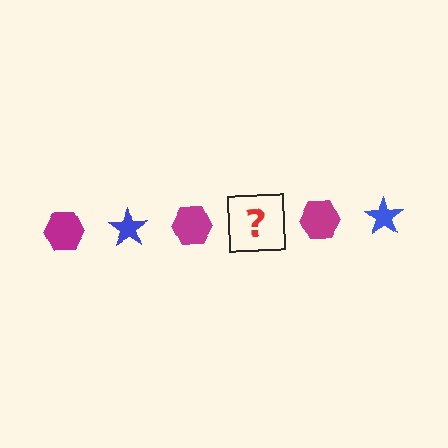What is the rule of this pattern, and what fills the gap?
The rule is that the pattern alternates between magenta hexagon and blue star. The gap should be filled with a blue star.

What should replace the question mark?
The question mark should be replaced with a blue star.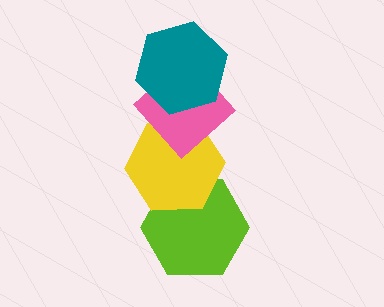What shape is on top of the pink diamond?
The teal hexagon is on top of the pink diamond.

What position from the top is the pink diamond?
The pink diamond is 2nd from the top.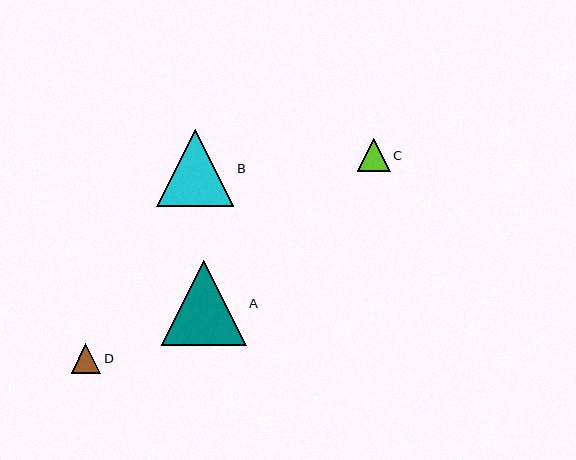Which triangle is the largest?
Triangle A is the largest with a size of approximately 85 pixels.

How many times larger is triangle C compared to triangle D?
Triangle C is approximately 1.1 times the size of triangle D.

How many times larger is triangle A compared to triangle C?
Triangle A is approximately 2.6 times the size of triangle C.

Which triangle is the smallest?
Triangle D is the smallest with a size of approximately 29 pixels.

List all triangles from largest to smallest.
From largest to smallest: A, B, C, D.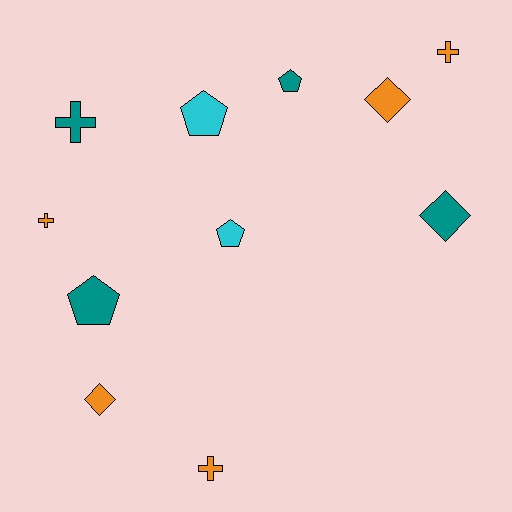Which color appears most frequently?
Orange, with 5 objects.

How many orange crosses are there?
There are 3 orange crosses.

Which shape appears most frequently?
Cross, with 4 objects.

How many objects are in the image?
There are 11 objects.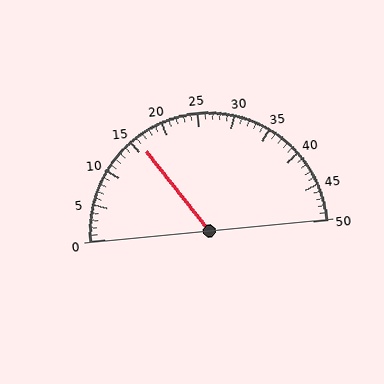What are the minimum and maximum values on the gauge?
The gauge ranges from 0 to 50.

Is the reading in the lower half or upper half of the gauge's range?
The reading is in the lower half of the range (0 to 50).